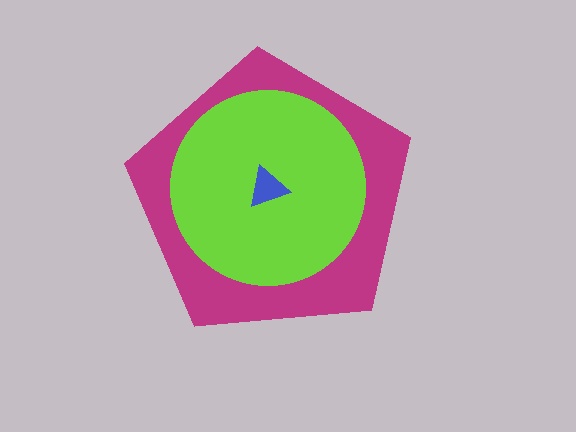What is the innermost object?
The blue triangle.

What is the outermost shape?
The magenta pentagon.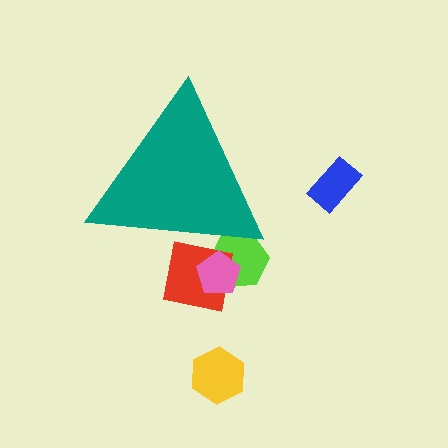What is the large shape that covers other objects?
A teal triangle.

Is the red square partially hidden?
Yes, the red square is partially hidden behind the teal triangle.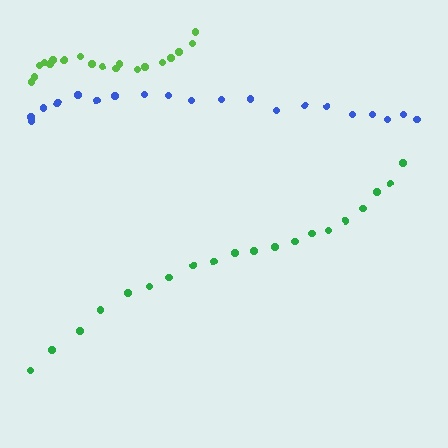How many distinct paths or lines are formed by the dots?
There are 3 distinct paths.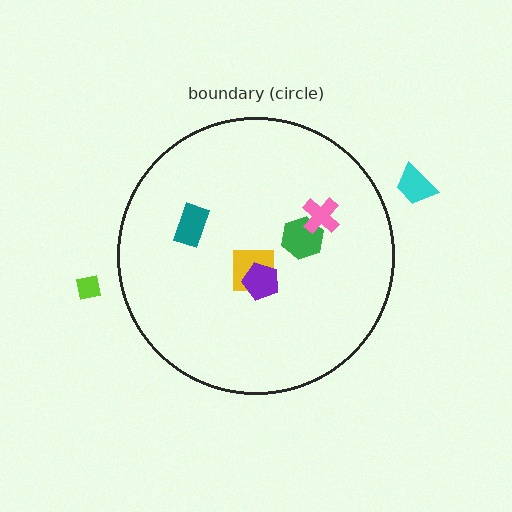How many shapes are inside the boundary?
5 inside, 2 outside.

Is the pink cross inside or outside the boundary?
Inside.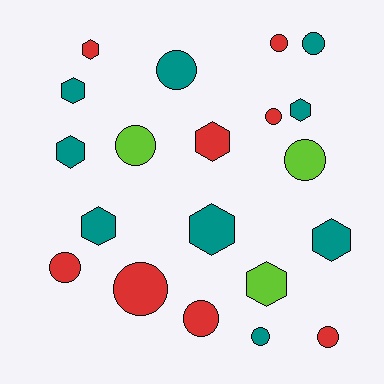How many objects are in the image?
There are 20 objects.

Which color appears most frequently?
Teal, with 9 objects.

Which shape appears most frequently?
Circle, with 11 objects.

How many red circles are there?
There are 6 red circles.